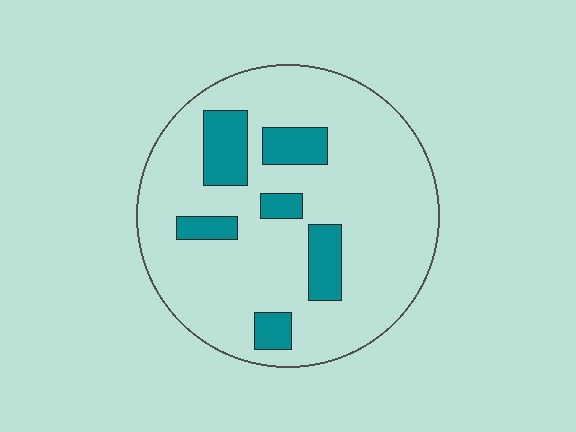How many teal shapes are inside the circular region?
6.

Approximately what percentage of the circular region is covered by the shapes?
Approximately 15%.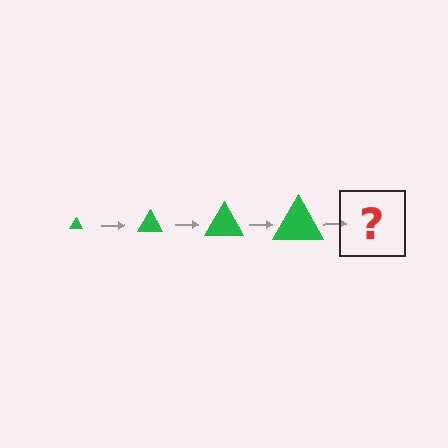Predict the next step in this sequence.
The next step is a green triangle, larger than the previous one.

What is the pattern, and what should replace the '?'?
The pattern is that the triangle gets progressively larger each step. The '?' should be a green triangle, larger than the previous one.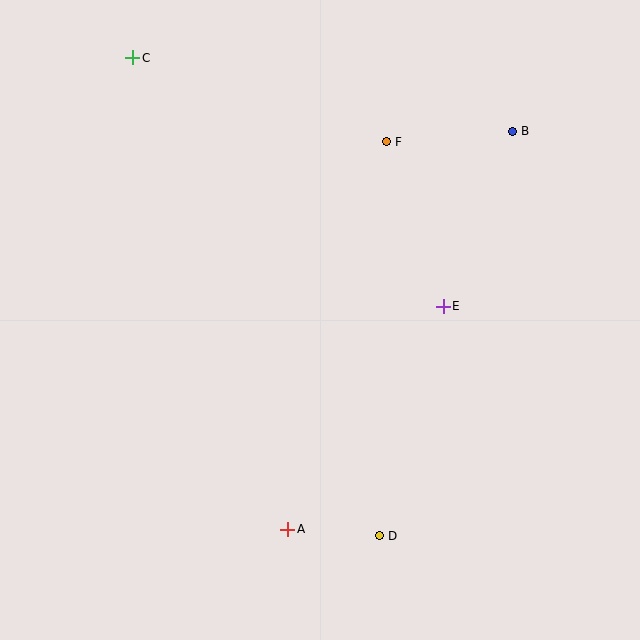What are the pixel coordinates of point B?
Point B is at (512, 131).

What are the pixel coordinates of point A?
Point A is at (288, 529).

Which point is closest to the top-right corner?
Point B is closest to the top-right corner.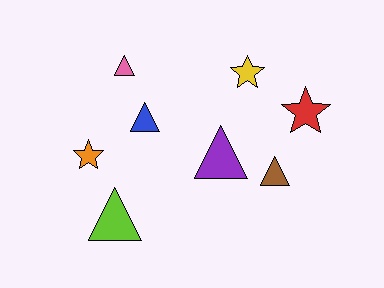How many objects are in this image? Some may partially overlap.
There are 8 objects.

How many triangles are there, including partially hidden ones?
There are 5 triangles.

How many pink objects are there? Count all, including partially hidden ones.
There is 1 pink object.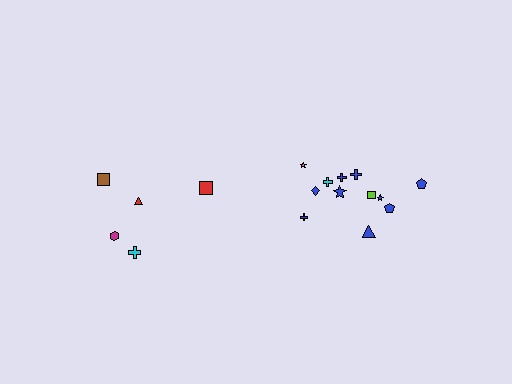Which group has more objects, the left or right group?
The right group.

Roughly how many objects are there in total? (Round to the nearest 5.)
Roughly 15 objects in total.